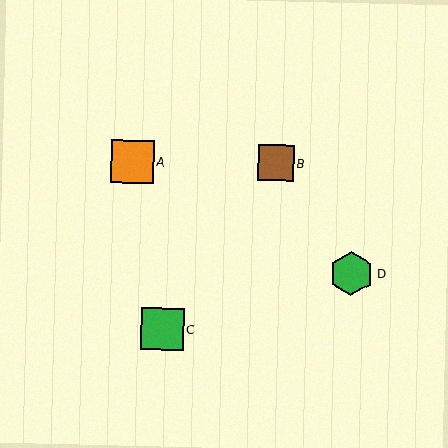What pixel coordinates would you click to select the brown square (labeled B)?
Click at (276, 163) to select the brown square B.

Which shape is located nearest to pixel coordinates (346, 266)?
The green hexagon (labeled D) at (352, 273) is nearest to that location.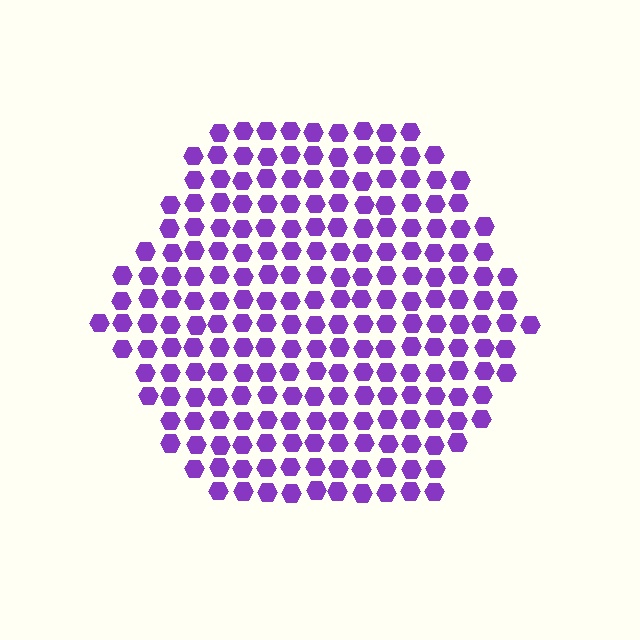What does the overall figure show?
The overall figure shows a hexagon.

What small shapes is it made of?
It is made of small hexagons.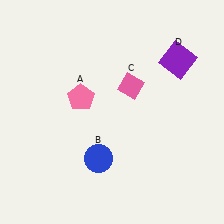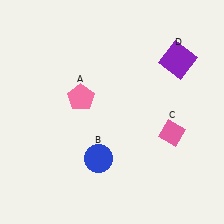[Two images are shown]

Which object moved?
The pink diamond (C) moved down.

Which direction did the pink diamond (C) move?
The pink diamond (C) moved down.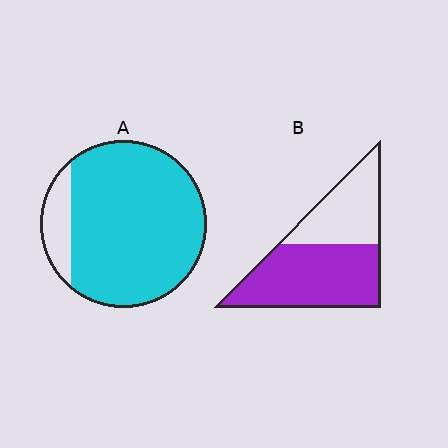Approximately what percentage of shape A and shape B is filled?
A is approximately 85% and B is approximately 60%.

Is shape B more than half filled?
Yes.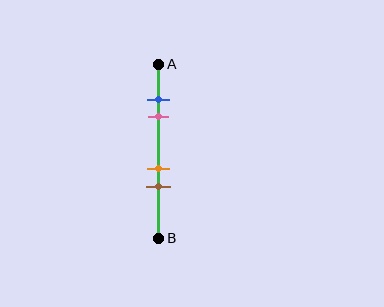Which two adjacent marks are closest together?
The blue and pink marks are the closest adjacent pair.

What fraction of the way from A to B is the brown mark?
The brown mark is approximately 70% (0.7) of the way from A to B.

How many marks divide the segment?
There are 4 marks dividing the segment.